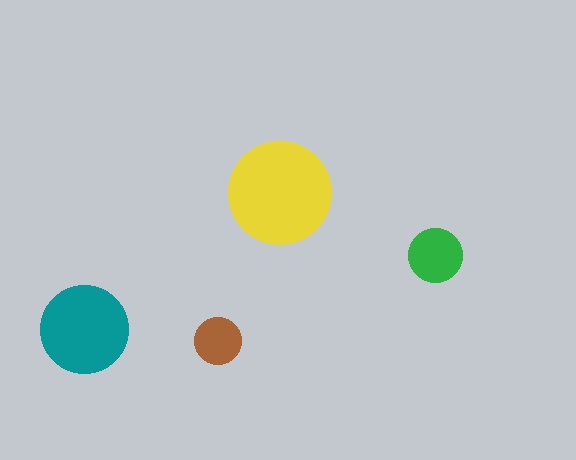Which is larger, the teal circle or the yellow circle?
The yellow one.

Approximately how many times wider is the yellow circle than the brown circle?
About 2 times wider.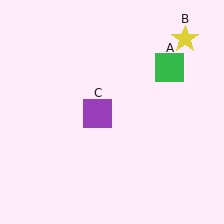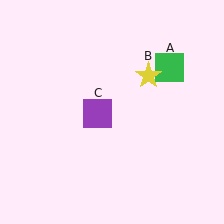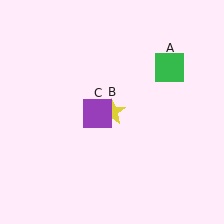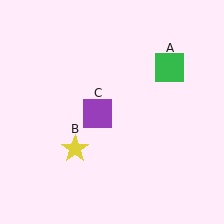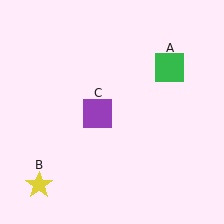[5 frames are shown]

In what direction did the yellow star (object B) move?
The yellow star (object B) moved down and to the left.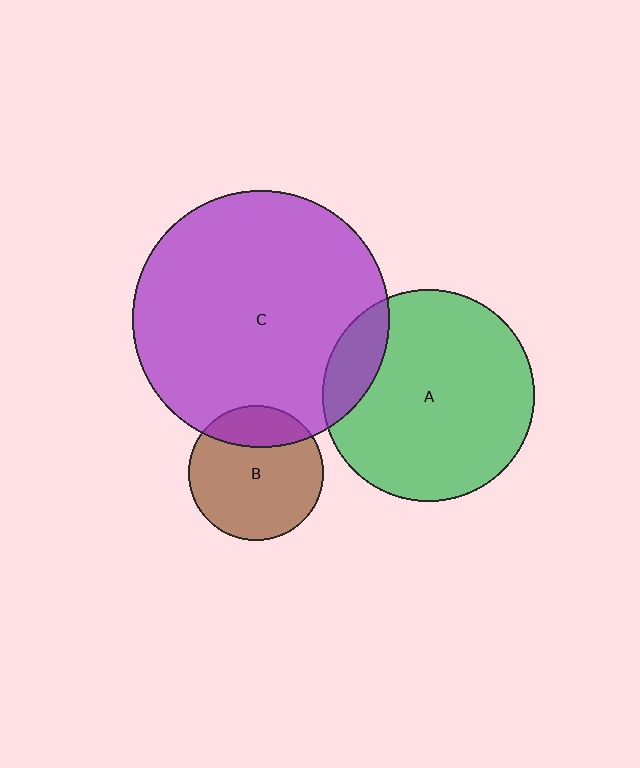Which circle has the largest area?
Circle C (purple).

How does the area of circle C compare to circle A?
Approximately 1.5 times.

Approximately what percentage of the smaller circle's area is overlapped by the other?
Approximately 15%.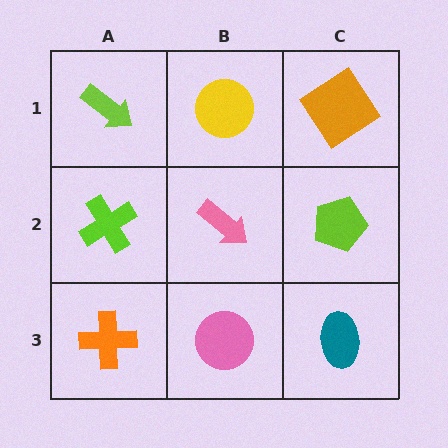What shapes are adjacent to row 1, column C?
A lime pentagon (row 2, column C), a yellow circle (row 1, column B).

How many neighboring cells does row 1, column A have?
2.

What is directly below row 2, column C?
A teal ellipse.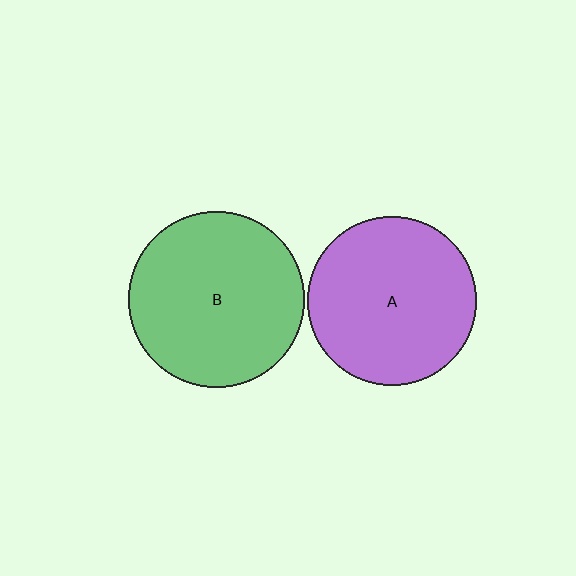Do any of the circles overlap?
No, none of the circles overlap.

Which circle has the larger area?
Circle B (green).